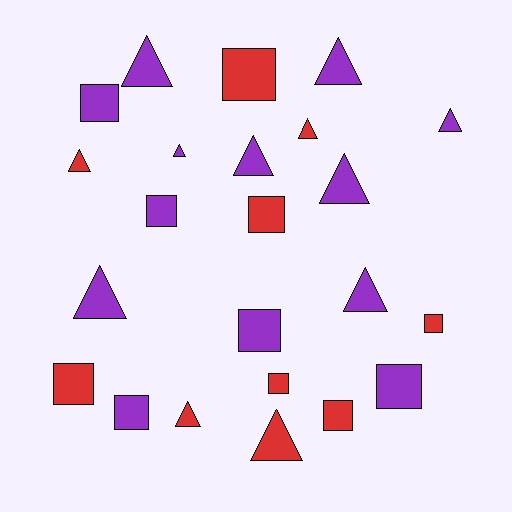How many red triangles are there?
There are 4 red triangles.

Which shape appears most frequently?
Triangle, with 12 objects.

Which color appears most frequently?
Purple, with 13 objects.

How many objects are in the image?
There are 23 objects.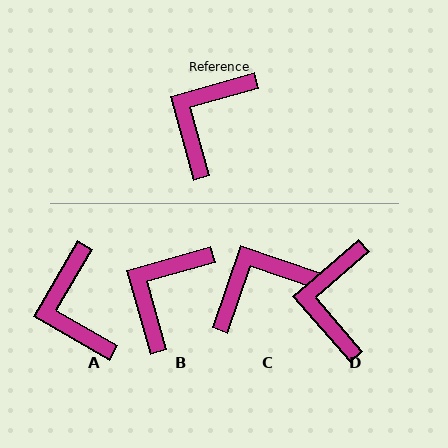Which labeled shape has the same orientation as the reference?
B.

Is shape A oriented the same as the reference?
No, it is off by about 44 degrees.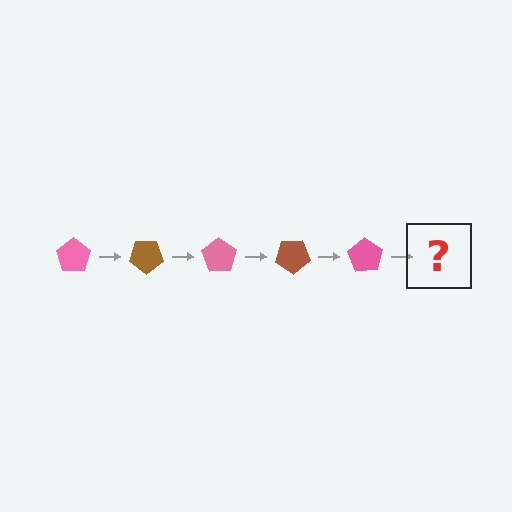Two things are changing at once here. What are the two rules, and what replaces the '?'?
The two rules are that it rotates 35 degrees each step and the color cycles through pink and brown. The '?' should be a brown pentagon, rotated 175 degrees from the start.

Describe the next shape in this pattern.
It should be a brown pentagon, rotated 175 degrees from the start.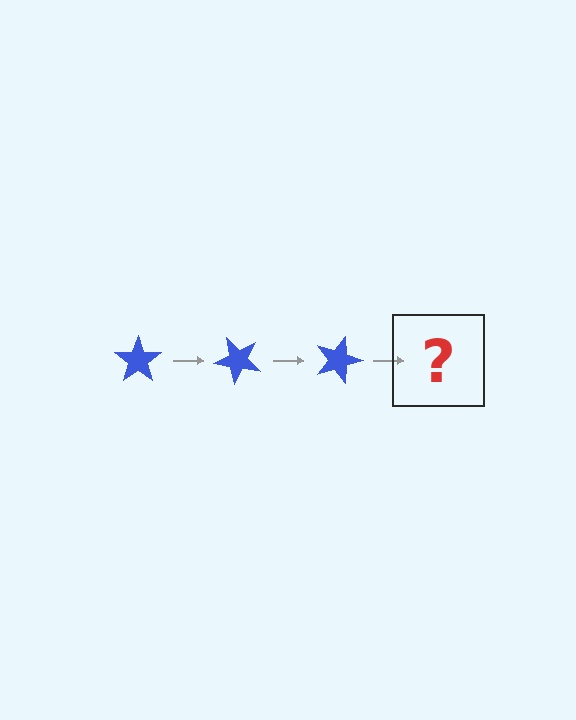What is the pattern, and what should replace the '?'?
The pattern is that the star rotates 45 degrees each step. The '?' should be a blue star rotated 135 degrees.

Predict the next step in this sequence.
The next step is a blue star rotated 135 degrees.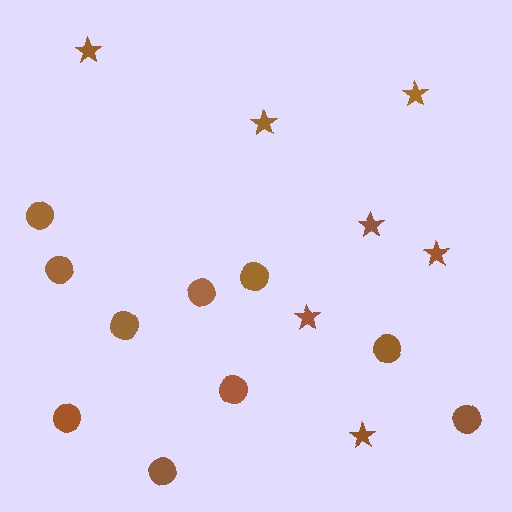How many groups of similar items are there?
There are 2 groups: one group of circles (10) and one group of stars (7).